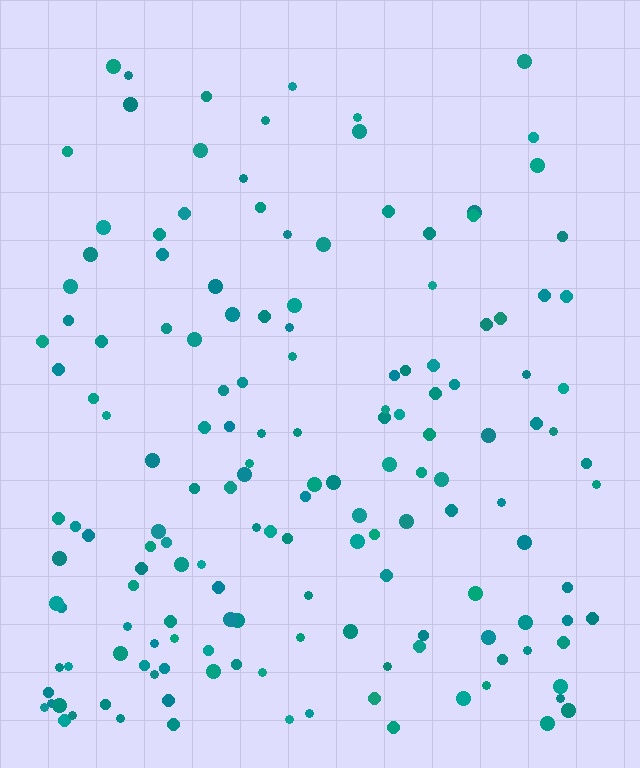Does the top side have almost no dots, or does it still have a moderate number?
Still a moderate number, just noticeably fewer than the bottom.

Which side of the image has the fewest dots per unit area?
The top.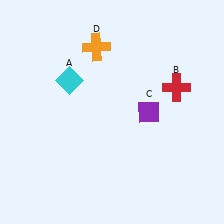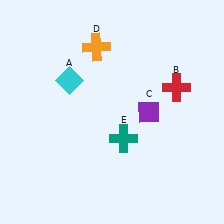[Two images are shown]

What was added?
A teal cross (E) was added in Image 2.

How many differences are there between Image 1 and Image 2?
There is 1 difference between the two images.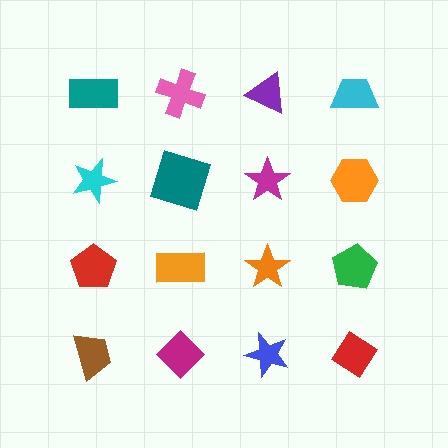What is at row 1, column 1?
A teal rectangle.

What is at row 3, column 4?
A green pentagon.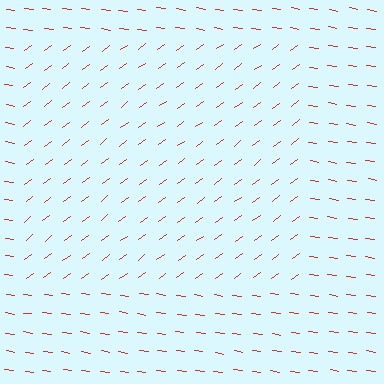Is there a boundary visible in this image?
Yes, there is a texture boundary formed by a change in line orientation.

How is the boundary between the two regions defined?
The boundary is defined purely by a change in line orientation (approximately 45 degrees difference). All lines are the same color and thickness.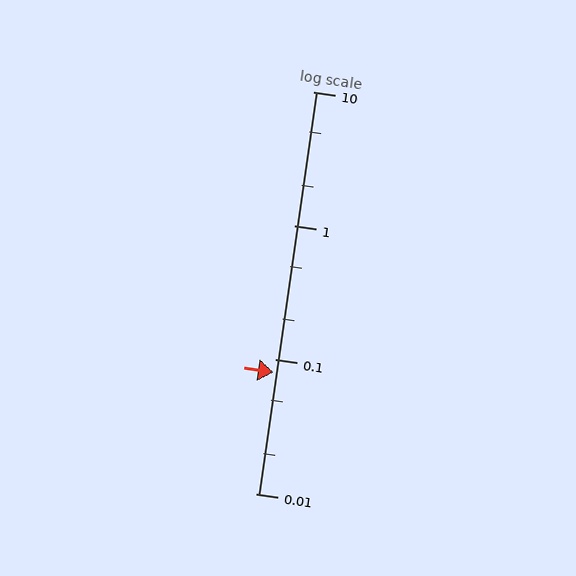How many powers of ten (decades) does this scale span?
The scale spans 3 decades, from 0.01 to 10.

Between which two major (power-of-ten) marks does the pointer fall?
The pointer is between 0.01 and 0.1.